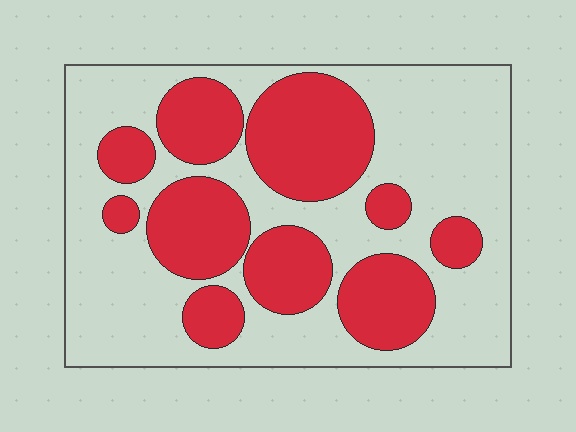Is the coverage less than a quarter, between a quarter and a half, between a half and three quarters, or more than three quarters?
Between a quarter and a half.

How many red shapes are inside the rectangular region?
10.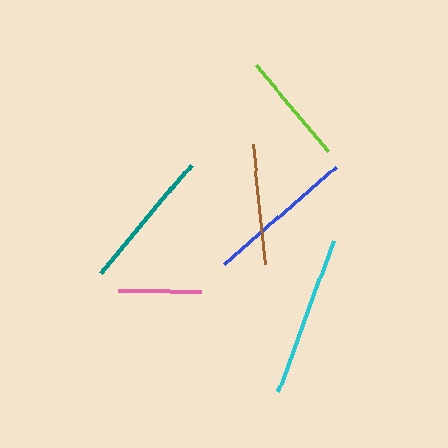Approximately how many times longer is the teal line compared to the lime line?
The teal line is approximately 1.3 times the length of the lime line.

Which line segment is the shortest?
The pink line is the shortest at approximately 83 pixels.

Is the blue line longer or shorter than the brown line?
The blue line is longer than the brown line.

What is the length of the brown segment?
The brown segment is approximately 121 pixels long.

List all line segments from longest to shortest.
From longest to shortest: cyan, blue, teal, brown, lime, pink.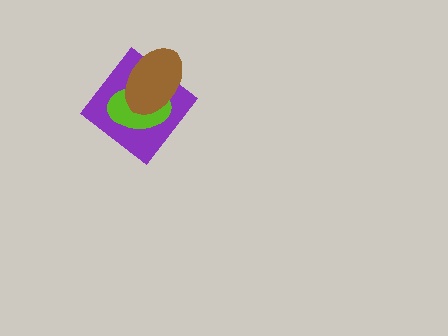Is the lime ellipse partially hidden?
Yes, it is partially covered by another shape.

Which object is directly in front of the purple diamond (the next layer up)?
The lime ellipse is directly in front of the purple diamond.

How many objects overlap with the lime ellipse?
2 objects overlap with the lime ellipse.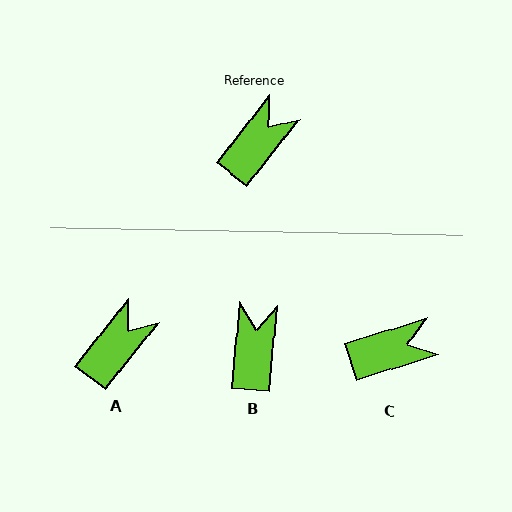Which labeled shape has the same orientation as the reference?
A.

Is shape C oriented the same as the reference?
No, it is off by about 34 degrees.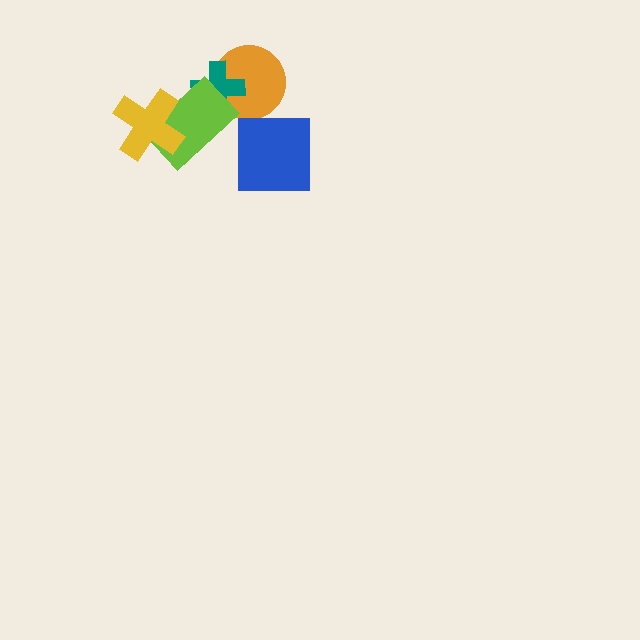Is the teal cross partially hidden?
Yes, it is partially covered by another shape.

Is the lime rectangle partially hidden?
Yes, it is partially covered by another shape.